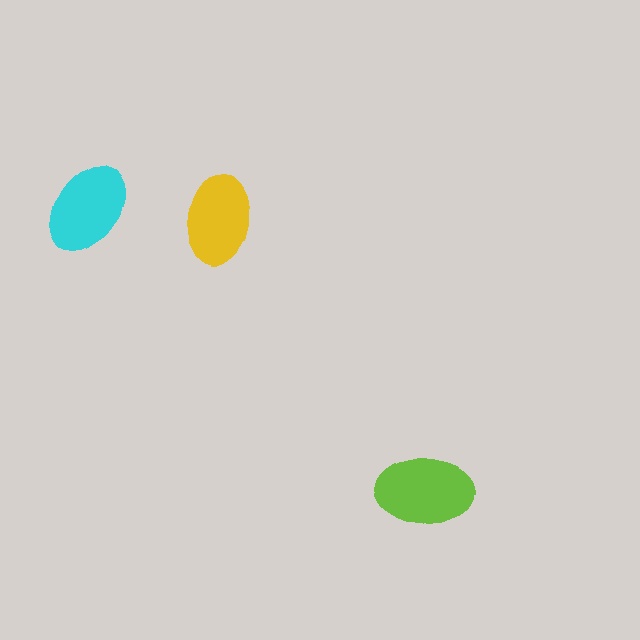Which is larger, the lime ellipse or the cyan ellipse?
The lime one.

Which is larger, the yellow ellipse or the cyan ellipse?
The cyan one.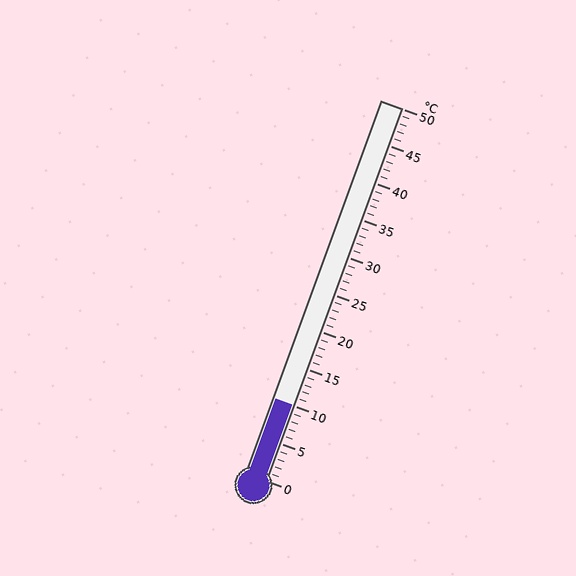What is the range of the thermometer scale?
The thermometer scale ranges from 0°C to 50°C.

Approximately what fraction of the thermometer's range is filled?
The thermometer is filled to approximately 20% of its range.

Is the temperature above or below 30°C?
The temperature is below 30°C.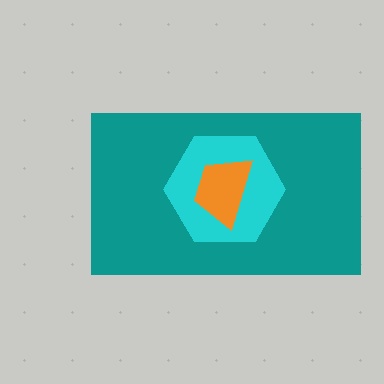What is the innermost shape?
The orange trapezoid.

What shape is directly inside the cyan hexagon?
The orange trapezoid.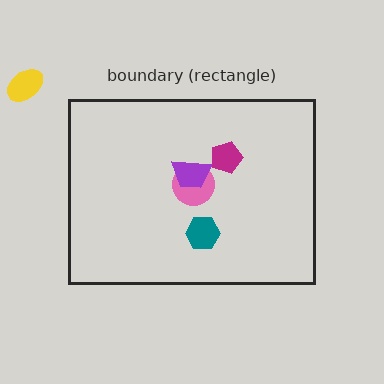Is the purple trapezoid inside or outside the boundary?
Inside.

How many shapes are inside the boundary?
4 inside, 1 outside.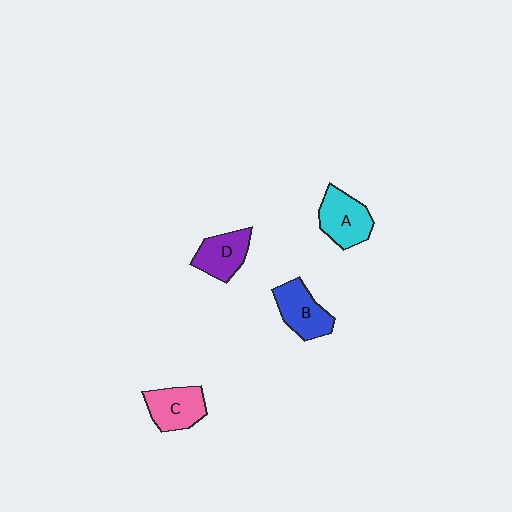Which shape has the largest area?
Shape A (cyan).